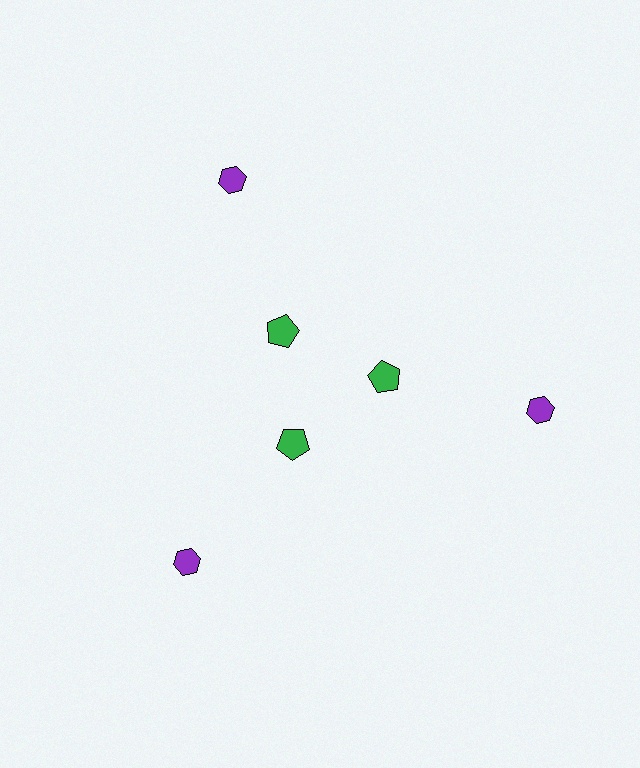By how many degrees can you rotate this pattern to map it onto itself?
The pattern maps onto itself every 120 degrees of rotation.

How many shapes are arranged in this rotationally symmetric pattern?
There are 6 shapes, arranged in 3 groups of 2.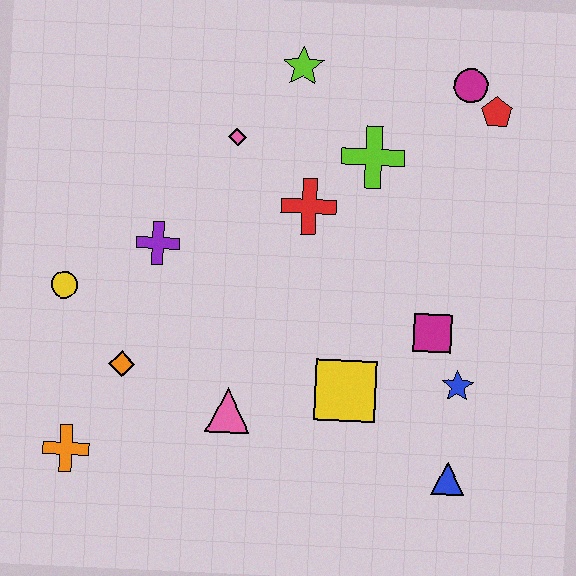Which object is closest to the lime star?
The pink diamond is closest to the lime star.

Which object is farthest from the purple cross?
The blue triangle is farthest from the purple cross.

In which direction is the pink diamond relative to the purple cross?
The pink diamond is above the purple cross.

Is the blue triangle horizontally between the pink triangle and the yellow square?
No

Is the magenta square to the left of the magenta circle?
Yes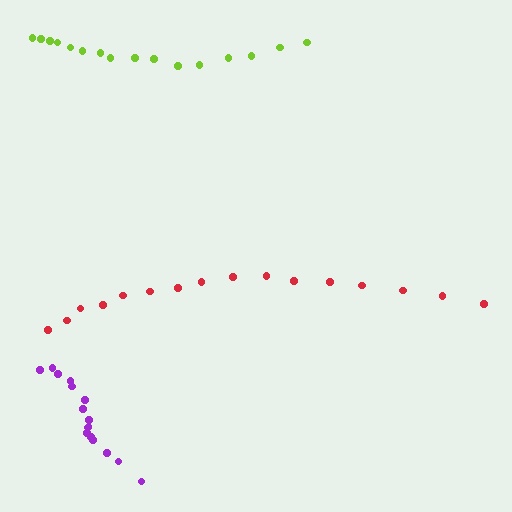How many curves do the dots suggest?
There are 3 distinct paths.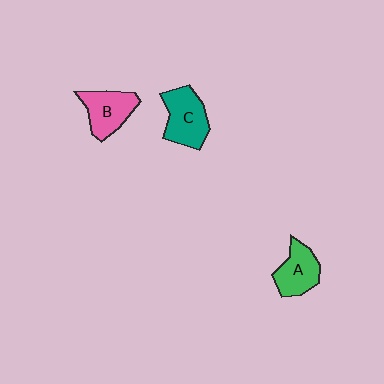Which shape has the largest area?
Shape C (teal).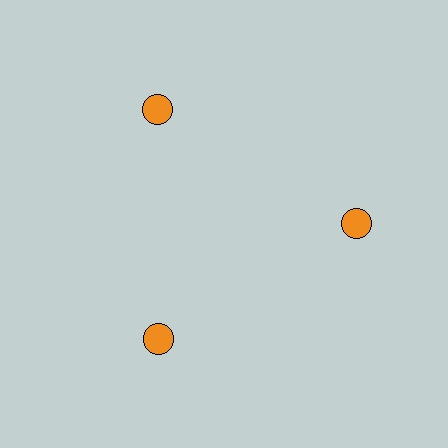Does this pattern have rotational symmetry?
Yes, this pattern has 3-fold rotational symmetry. It looks the same after rotating 120 degrees around the center.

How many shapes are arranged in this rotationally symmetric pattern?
There are 3 shapes, arranged in 3 groups of 1.